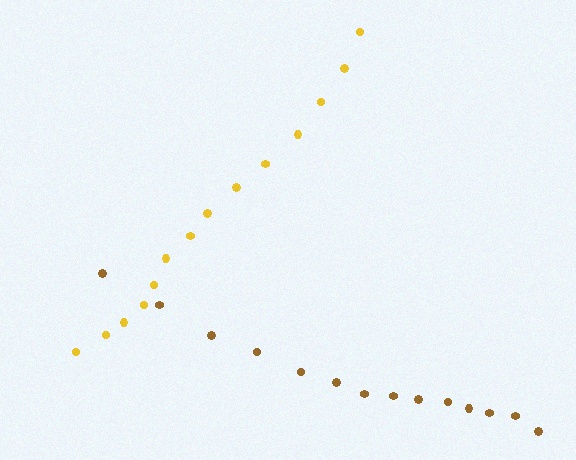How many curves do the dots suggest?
There are 2 distinct paths.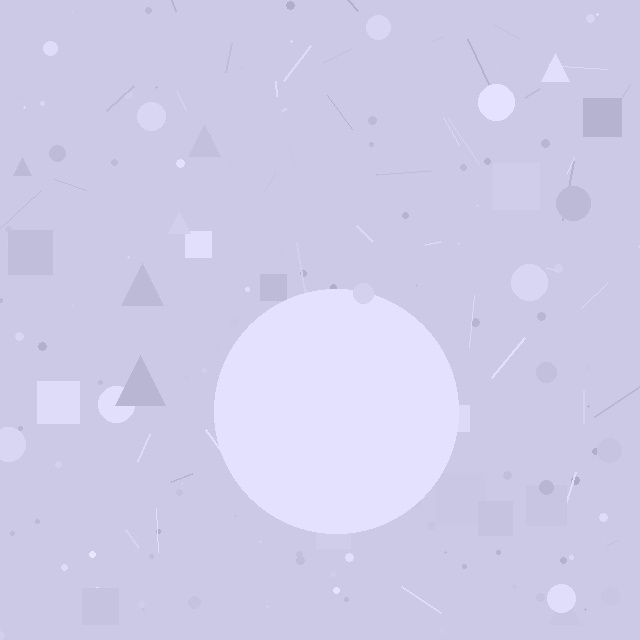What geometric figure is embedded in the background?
A circle is embedded in the background.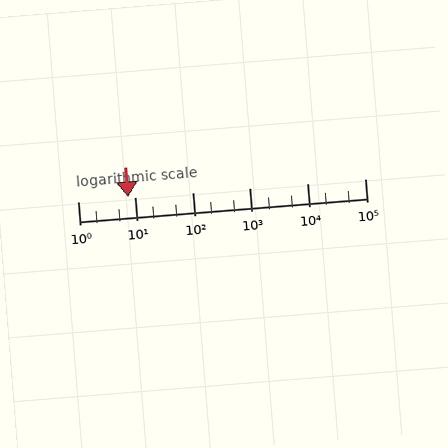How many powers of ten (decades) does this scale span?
The scale spans 5 decades, from 1 to 100000.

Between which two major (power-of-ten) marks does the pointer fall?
The pointer is between 1 and 10.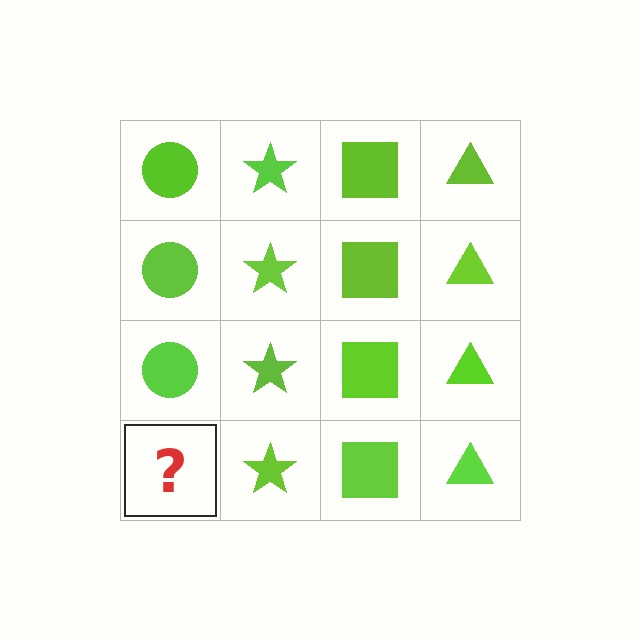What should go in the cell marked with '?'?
The missing cell should contain a lime circle.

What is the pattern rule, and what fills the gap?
The rule is that each column has a consistent shape. The gap should be filled with a lime circle.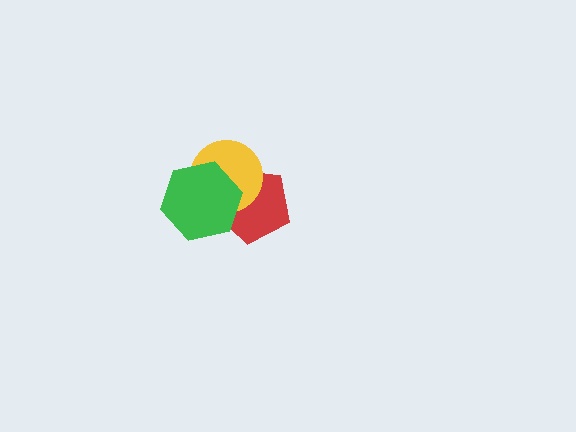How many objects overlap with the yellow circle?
2 objects overlap with the yellow circle.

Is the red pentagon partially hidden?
Yes, it is partially covered by another shape.